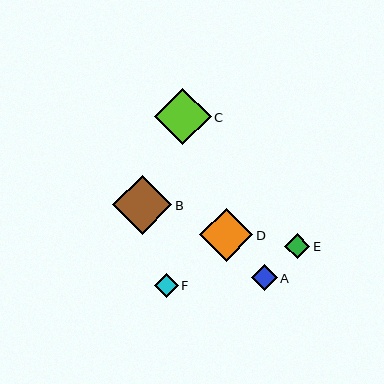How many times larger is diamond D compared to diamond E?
Diamond D is approximately 2.1 times the size of diamond E.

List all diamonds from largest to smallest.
From largest to smallest: B, C, D, A, E, F.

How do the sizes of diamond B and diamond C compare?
Diamond B and diamond C are approximately the same size.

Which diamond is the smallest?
Diamond F is the smallest with a size of approximately 23 pixels.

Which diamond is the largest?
Diamond B is the largest with a size of approximately 59 pixels.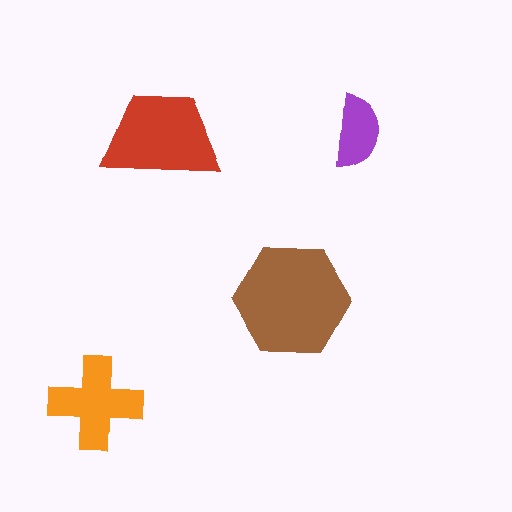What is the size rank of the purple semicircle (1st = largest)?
4th.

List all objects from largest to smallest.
The brown hexagon, the red trapezoid, the orange cross, the purple semicircle.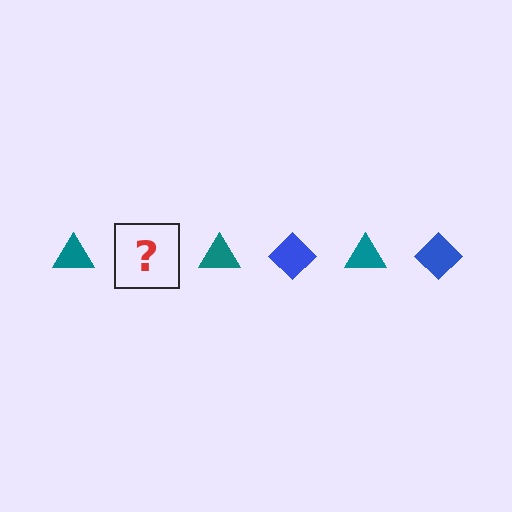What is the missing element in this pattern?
The missing element is a blue diamond.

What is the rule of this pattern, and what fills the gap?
The rule is that the pattern alternates between teal triangle and blue diamond. The gap should be filled with a blue diamond.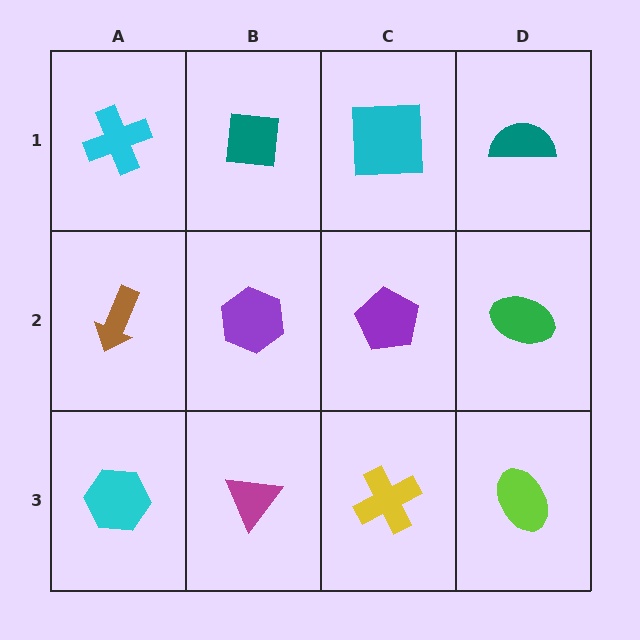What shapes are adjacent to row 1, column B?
A purple hexagon (row 2, column B), a cyan cross (row 1, column A), a cyan square (row 1, column C).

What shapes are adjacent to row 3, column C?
A purple pentagon (row 2, column C), a magenta triangle (row 3, column B), a lime ellipse (row 3, column D).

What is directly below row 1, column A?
A brown arrow.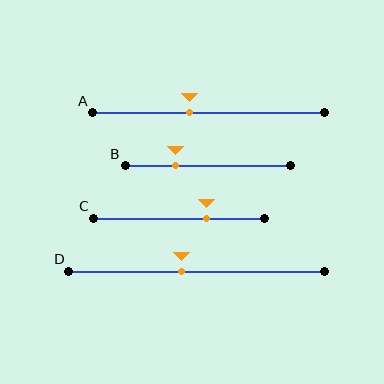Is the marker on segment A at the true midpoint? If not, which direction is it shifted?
No, the marker on segment A is shifted to the left by about 8% of the segment length.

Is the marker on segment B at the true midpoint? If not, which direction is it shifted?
No, the marker on segment B is shifted to the left by about 20% of the segment length.